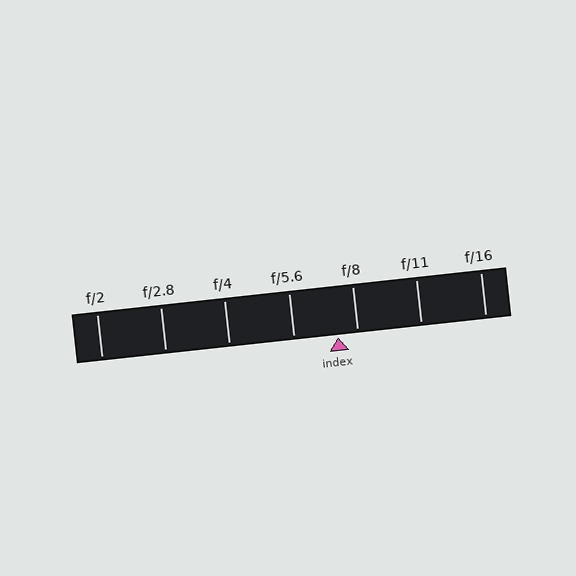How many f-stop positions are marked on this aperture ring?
There are 7 f-stop positions marked.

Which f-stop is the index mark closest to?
The index mark is closest to f/8.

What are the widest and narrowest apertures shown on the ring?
The widest aperture shown is f/2 and the narrowest is f/16.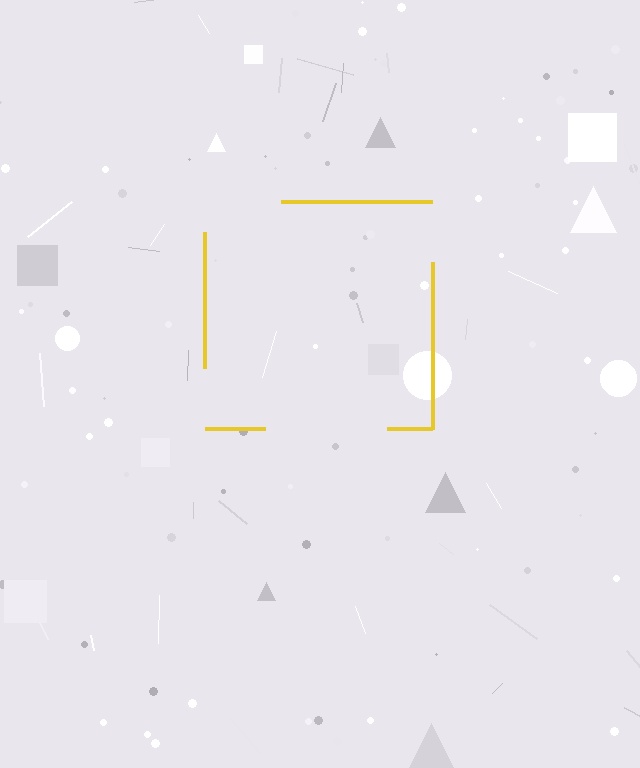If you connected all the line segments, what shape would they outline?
They would outline a square.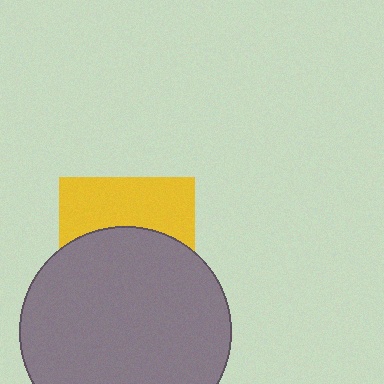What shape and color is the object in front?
The object in front is a gray circle.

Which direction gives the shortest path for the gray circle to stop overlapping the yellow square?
Moving down gives the shortest separation.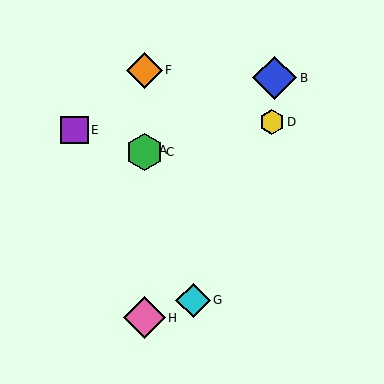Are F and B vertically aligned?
No, F is at x≈144 and B is at x≈275.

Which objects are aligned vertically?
Objects A, C, F, H are aligned vertically.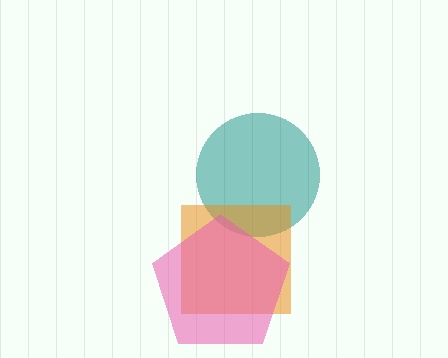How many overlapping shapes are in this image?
There are 3 overlapping shapes in the image.